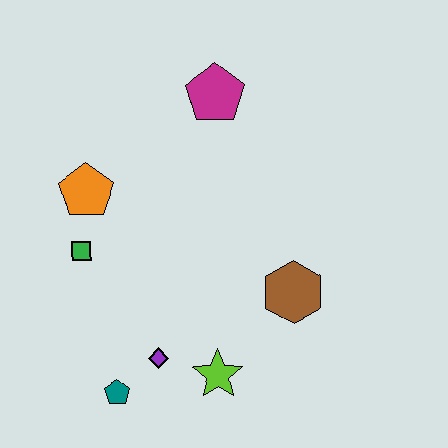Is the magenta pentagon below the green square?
No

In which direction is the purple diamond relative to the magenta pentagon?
The purple diamond is below the magenta pentagon.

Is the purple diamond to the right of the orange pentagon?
Yes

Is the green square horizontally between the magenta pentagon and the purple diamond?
No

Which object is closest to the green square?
The orange pentagon is closest to the green square.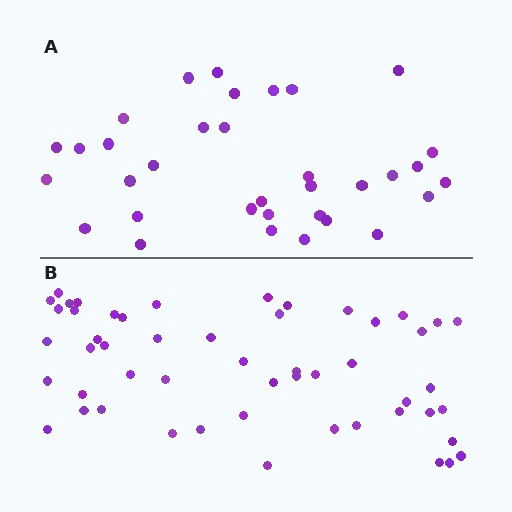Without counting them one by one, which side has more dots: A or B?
Region B (the bottom region) has more dots.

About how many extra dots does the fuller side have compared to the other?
Region B has approximately 20 more dots than region A.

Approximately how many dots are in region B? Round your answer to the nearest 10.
About 50 dots. (The exact count is 52, which rounds to 50.)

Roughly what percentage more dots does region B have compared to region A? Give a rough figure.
About 55% more.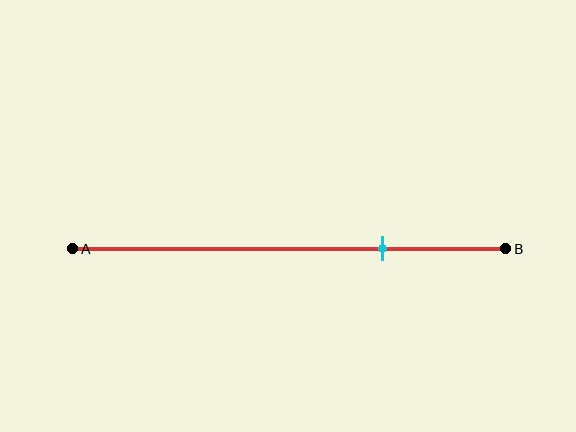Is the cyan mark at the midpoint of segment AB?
No, the mark is at about 70% from A, not at the 50% midpoint.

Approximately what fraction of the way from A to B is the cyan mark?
The cyan mark is approximately 70% of the way from A to B.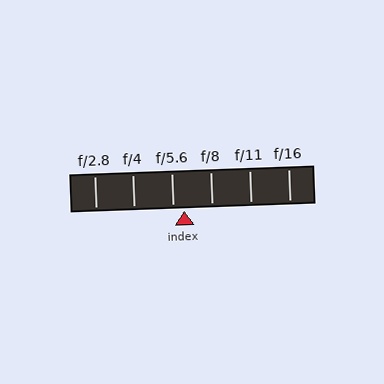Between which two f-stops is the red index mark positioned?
The index mark is between f/5.6 and f/8.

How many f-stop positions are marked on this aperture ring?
There are 6 f-stop positions marked.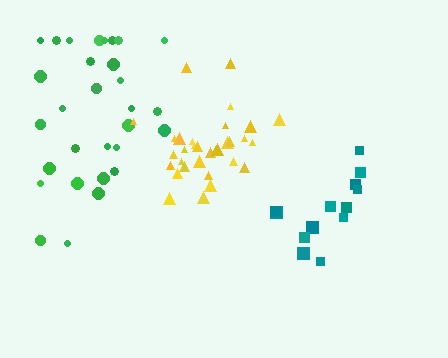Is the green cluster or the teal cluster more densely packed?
Teal.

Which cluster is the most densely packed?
Yellow.